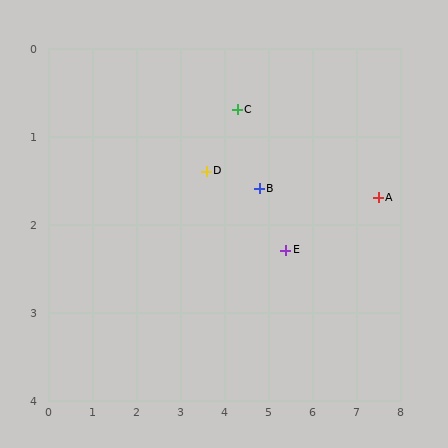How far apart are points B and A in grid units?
Points B and A are about 2.7 grid units apart.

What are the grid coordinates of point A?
Point A is at approximately (7.5, 1.7).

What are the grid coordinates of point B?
Point B is at approximately (4.8, 1.6).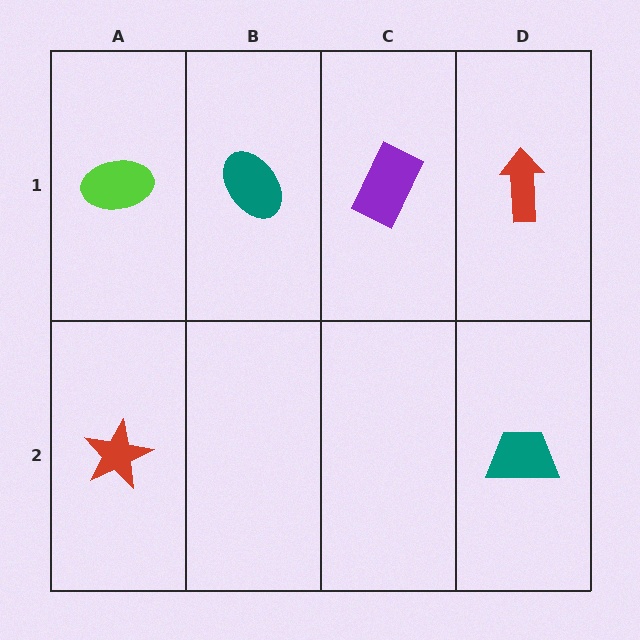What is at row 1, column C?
A purple rectangle.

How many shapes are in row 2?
2 shapes.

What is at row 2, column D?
A teal trapezoid.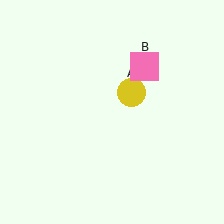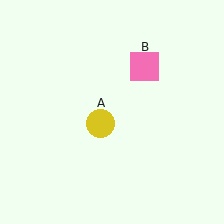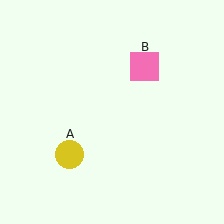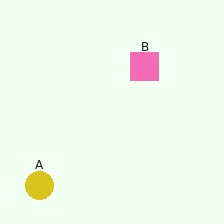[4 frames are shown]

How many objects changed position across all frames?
1 object changed position: yellow circle (object A).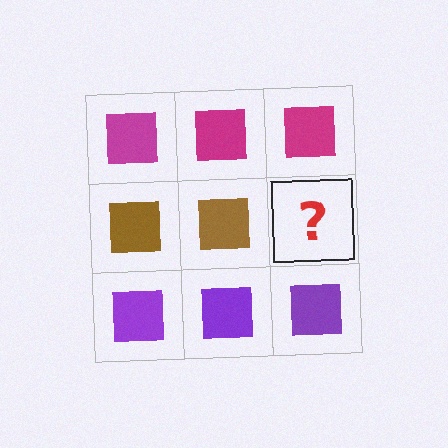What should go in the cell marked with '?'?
The missing cell should contain a brown square.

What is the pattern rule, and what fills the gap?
The rule is that each row has a consistent color. The gap should be filled with a brown square.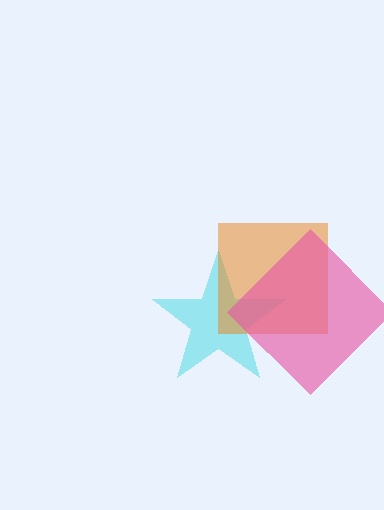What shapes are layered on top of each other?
The layered shapes are: a cyan star, an orange square, a pink diamond.